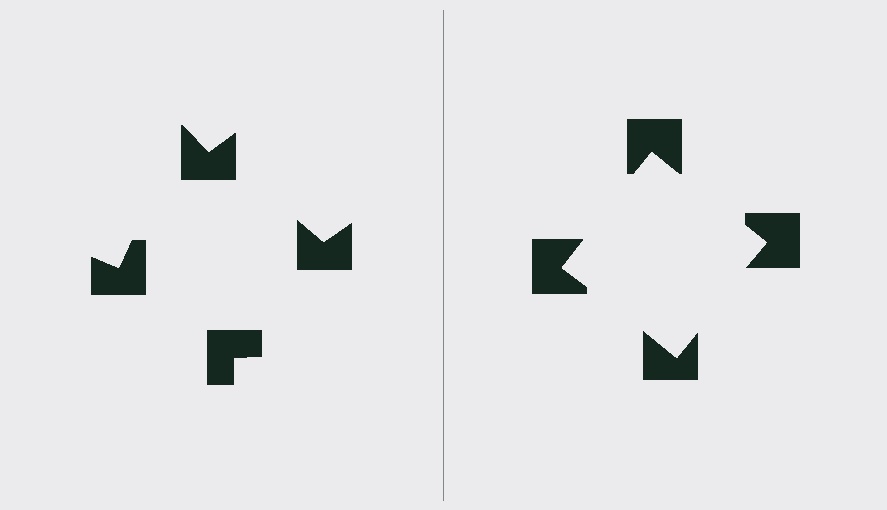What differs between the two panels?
The notched squares are positioned identically on both sides; only the wedge orientations differ. On the right they align to a square; on the left they are misaligned.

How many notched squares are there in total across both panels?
8 — 4 on each side.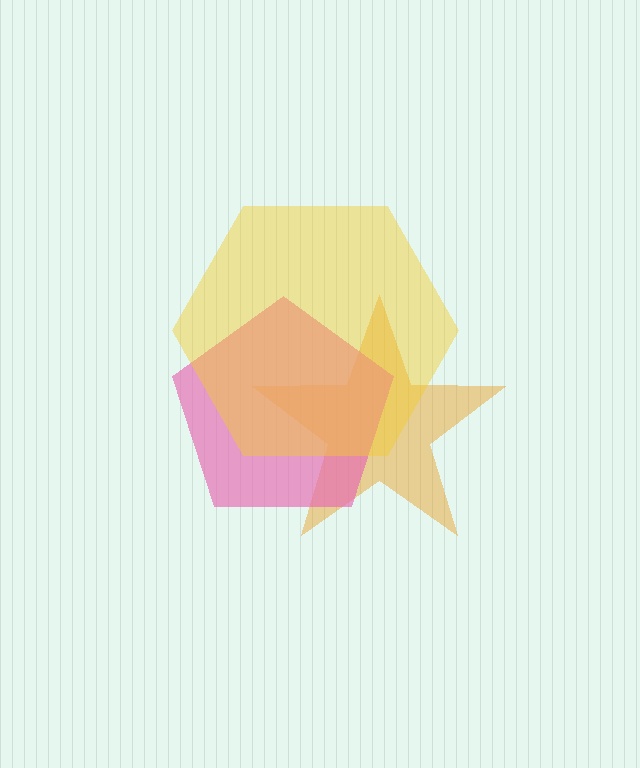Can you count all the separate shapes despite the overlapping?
Yes, there are 3 separate shapes.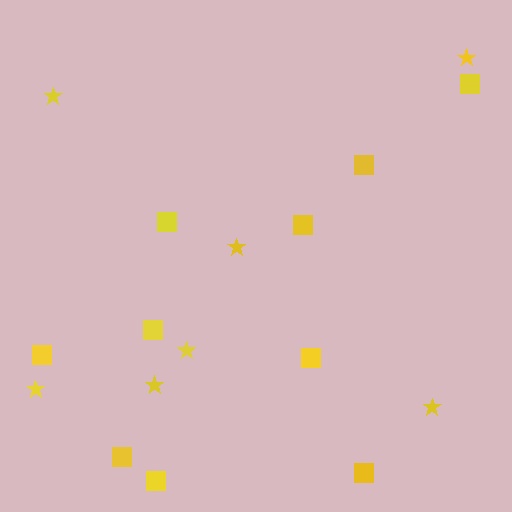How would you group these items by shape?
There are 2 groups: one group of squares (10) and one group of stars (7).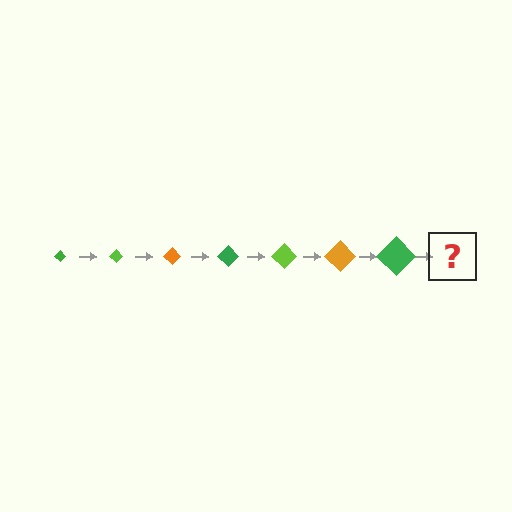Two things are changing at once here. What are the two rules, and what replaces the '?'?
The two rules are that the diamond grows larger each step and the color cycles through green, lime, and orange. The '?' should be a lime diamond, larger than the previous one.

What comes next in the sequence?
The next element should be a lime diamond, larger than the previous one.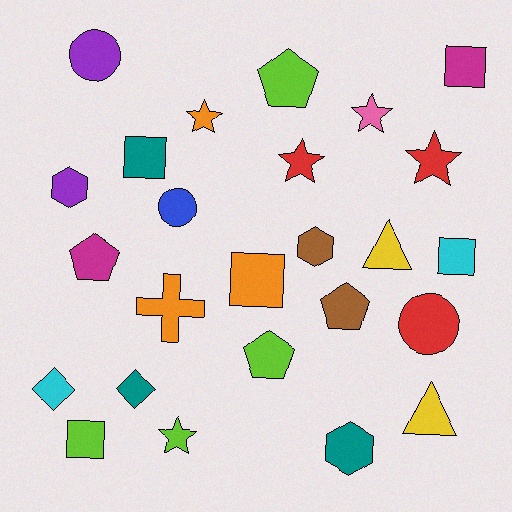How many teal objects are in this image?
There are 3 teal objects.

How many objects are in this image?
There are 25 objects.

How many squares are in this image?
There are 5 squares.